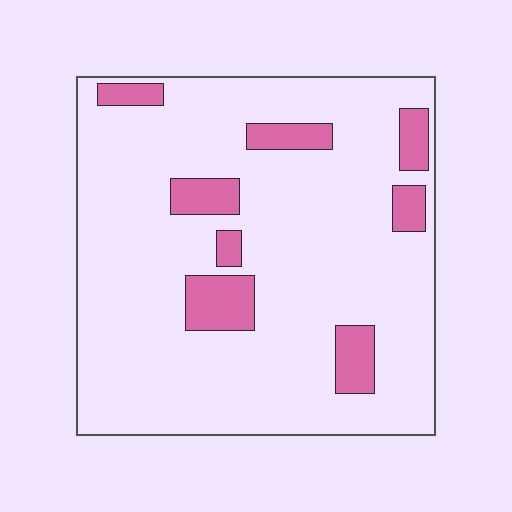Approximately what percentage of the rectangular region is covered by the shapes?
Approximately 15%.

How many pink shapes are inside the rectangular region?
8.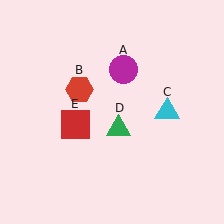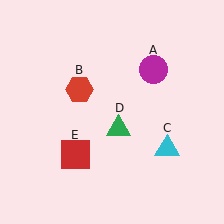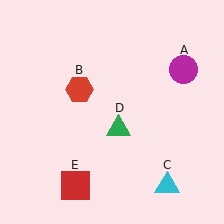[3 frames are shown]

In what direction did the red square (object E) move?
The red square (object E) moved down.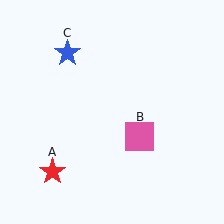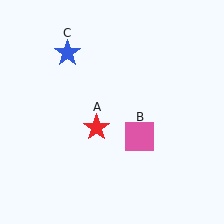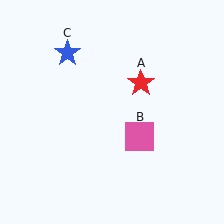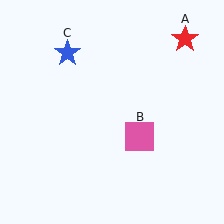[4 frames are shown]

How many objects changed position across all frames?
1 object changed position: red star (object A).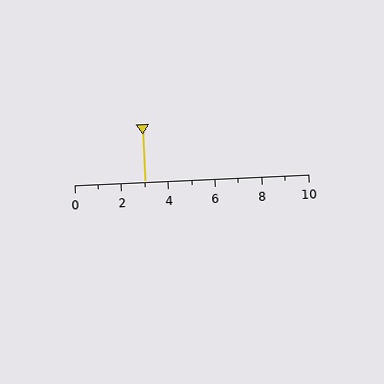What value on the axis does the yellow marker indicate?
The marker indicates approximately 3.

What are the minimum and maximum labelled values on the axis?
The axis runs from 0 to 10.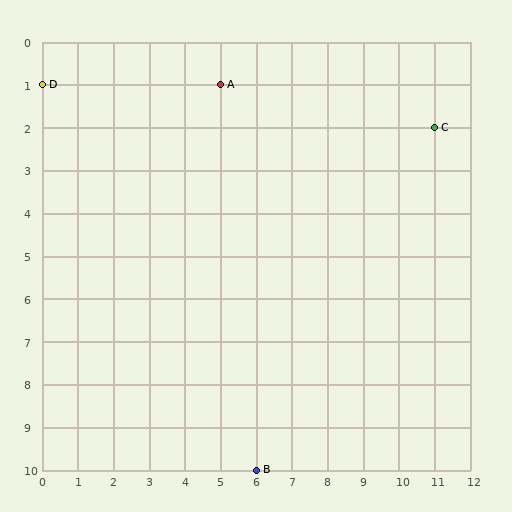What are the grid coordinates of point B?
Point B is at grid coordinates (6, 10).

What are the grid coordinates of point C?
Point C is at grid coordinates (11, 2).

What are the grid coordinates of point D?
Point D is at grid coordinates (0, 1).